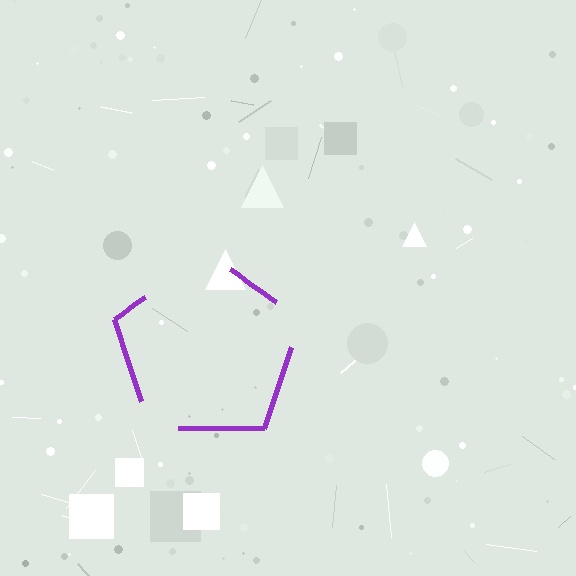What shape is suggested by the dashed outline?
The dashed outline suggests a pentagon.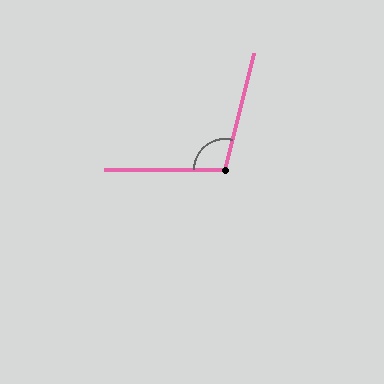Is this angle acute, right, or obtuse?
It is obtuse.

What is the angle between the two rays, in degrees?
Approximately 105 degrees.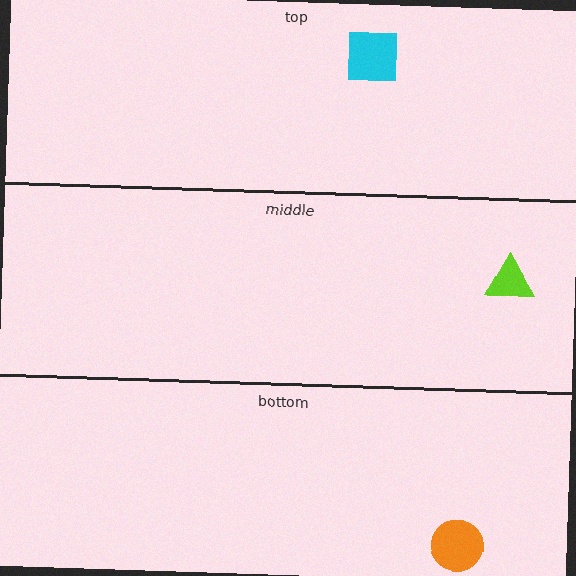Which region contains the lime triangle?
The middle region.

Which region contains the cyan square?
The top region.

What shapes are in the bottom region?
The orange circle.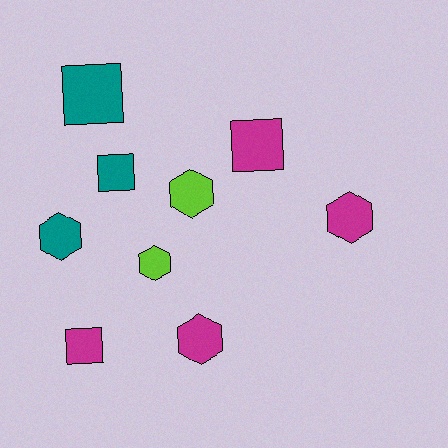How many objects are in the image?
There are 9 objects.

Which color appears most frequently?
Magenta, with 4 objects.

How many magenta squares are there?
There are 2 magenta squares.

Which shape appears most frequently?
Hexagon, with 5 objects.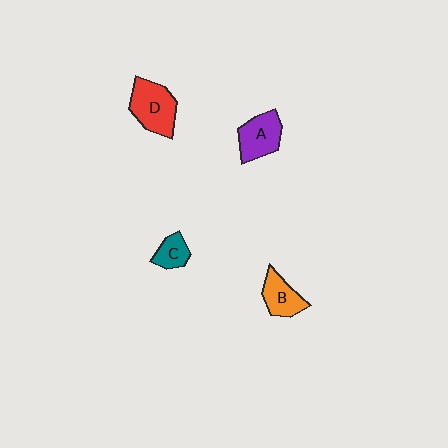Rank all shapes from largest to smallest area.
From largest to smallest: D (red), A (purple), B (orange), C (teal).